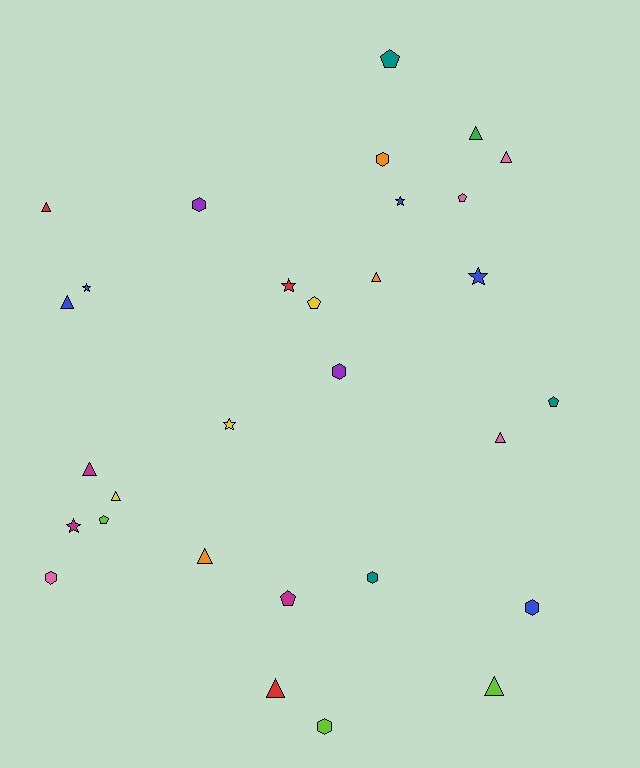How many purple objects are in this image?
There are 2 purple objects.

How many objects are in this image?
There are 30 objects.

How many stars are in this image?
There are 6 stars.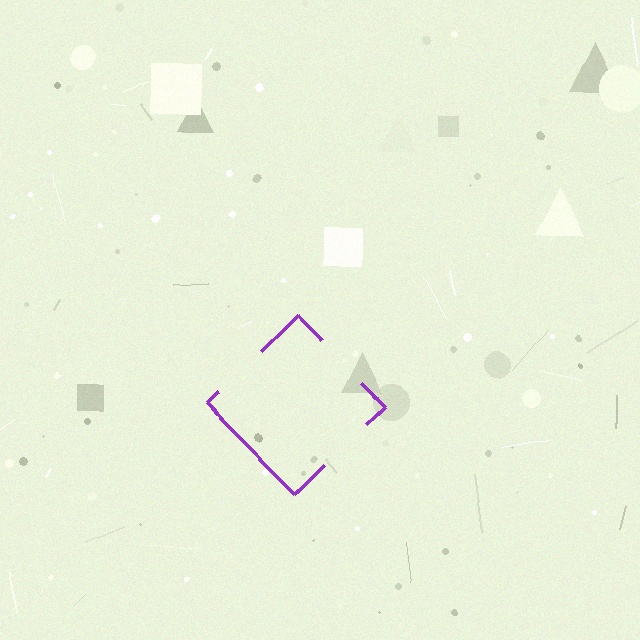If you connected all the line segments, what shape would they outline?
They would outline a diamond.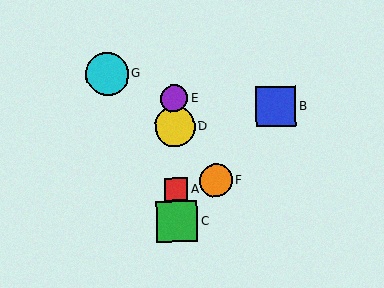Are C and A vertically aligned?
Yes, both are at x≈177.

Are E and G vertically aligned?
No, E is at x≈174 and G is at x≈107.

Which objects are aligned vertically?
Objects A, C, D, E are aligned vertically.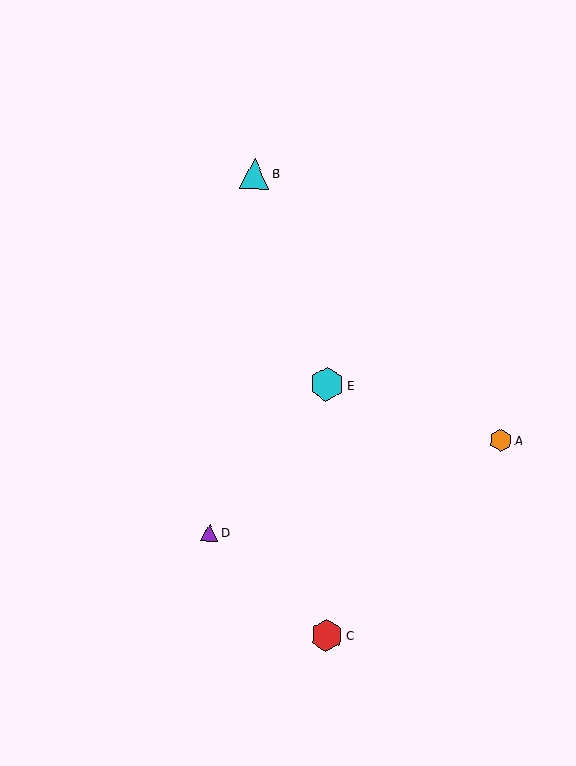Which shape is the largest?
The cyan hexagon (labeled E) is the largest.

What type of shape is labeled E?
Shape E is a cyan hexagon.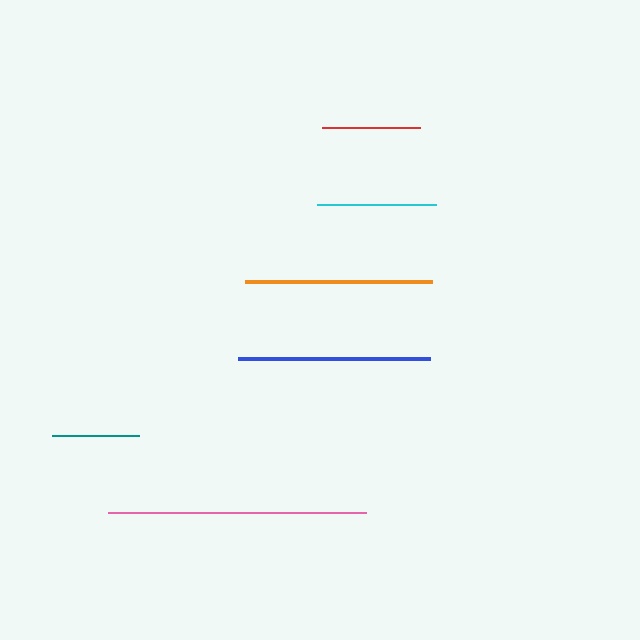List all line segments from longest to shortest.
From longest to shortest: pink, blue, orange, cyan, red, teal.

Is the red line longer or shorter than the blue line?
The blue line is longer than the red line.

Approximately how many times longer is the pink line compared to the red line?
The pink line is approximately 2.6 times the length of the red line.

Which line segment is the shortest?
The teal line is the shortest at approximately 87 pixels.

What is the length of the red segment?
The red segment is approximately 98 pixels long.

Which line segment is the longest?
The pink line is the longest at approximately 259 pixels.